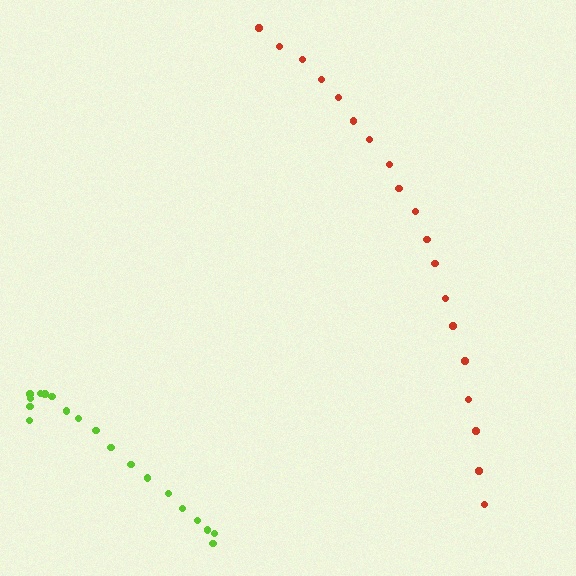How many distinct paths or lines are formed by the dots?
There are 2 distinct paths.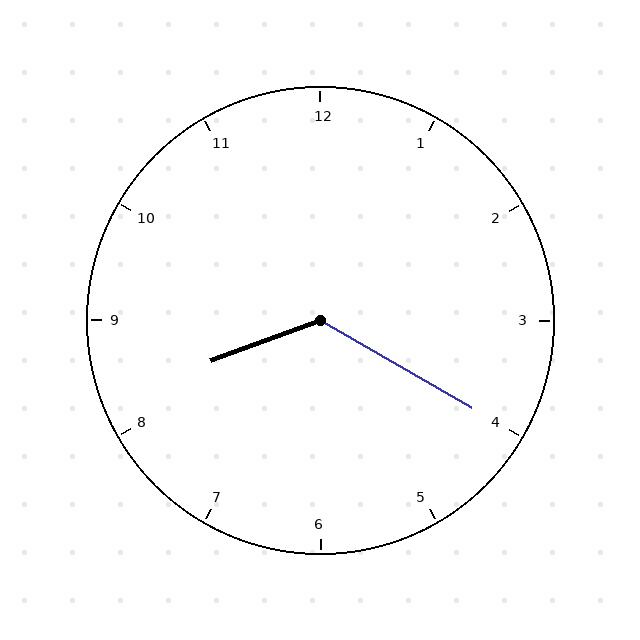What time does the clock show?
8:20.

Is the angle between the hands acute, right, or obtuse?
It is obtuse.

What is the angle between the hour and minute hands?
Approximately 130 degrees.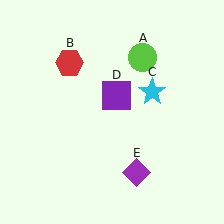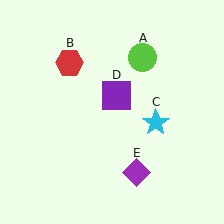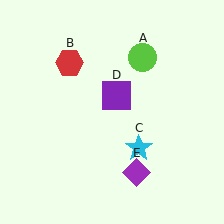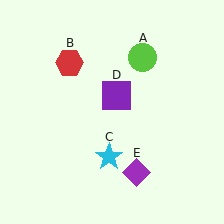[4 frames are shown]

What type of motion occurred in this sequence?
The cyan star (object C) rotated clockwise around the center of the scene.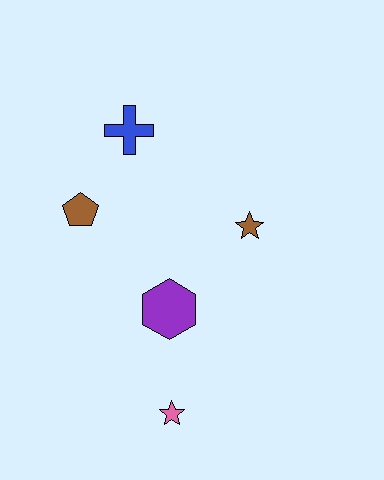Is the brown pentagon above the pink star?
Yes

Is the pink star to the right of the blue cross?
Yes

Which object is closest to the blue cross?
The brown pentagon is closest to the blue cross.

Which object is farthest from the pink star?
The blue cross is farthest from the pink star.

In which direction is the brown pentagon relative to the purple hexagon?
The brown pentagon is above the purple hexagon.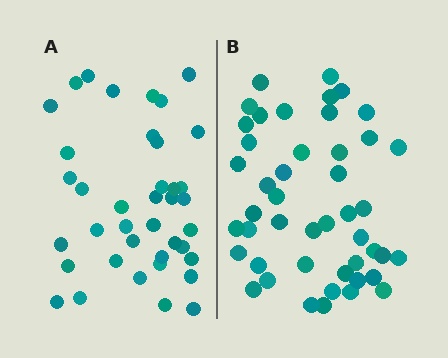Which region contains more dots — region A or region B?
Region B (the right region) has more dots.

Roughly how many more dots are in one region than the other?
Region B has roughly 8 or so more dots than region A.